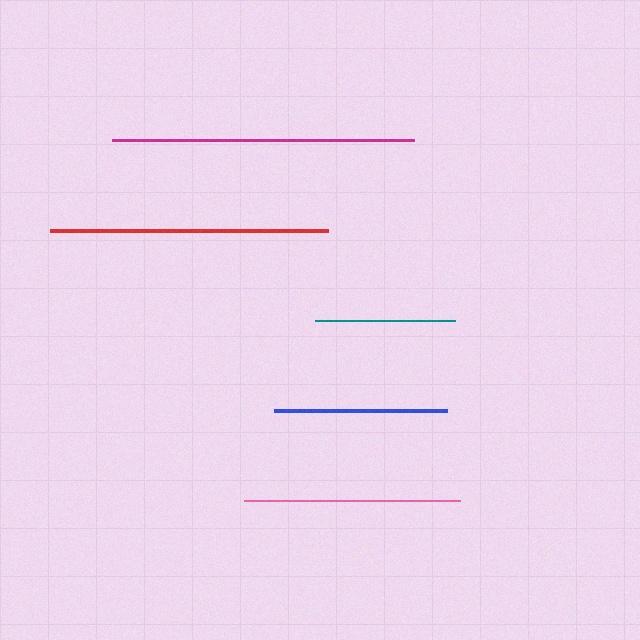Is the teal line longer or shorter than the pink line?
The pink line is longer than the teal line.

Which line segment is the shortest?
The teal line is the shortest at approximately 141 pixels.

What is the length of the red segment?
The red segment is approximately 278 pixels long.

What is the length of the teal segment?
The teal segment is approximately 141 pixels long.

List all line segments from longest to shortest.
From longest to shortest: magenta, red, pink, blue, teal.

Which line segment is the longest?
The magenta line is the longest at approximately 302 pixels.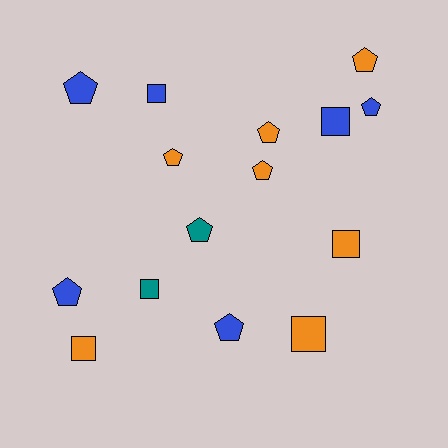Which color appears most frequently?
Orange, with 7 objects.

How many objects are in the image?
There are 15 objects.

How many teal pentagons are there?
There is 1 teal pentagon.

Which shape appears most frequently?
Pentagon, with 9 objects.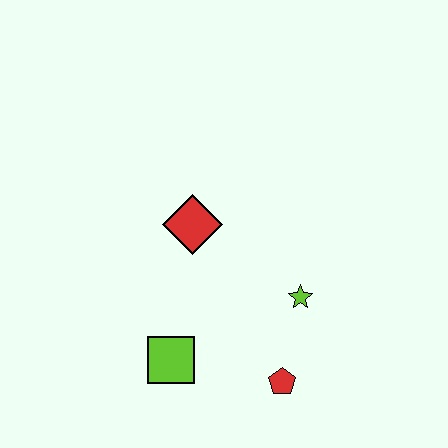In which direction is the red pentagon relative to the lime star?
The red pentagon is below the lime star.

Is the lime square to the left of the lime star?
Yes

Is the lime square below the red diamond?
Yes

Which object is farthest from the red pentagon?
The red diamond is farthest from the red pentagon.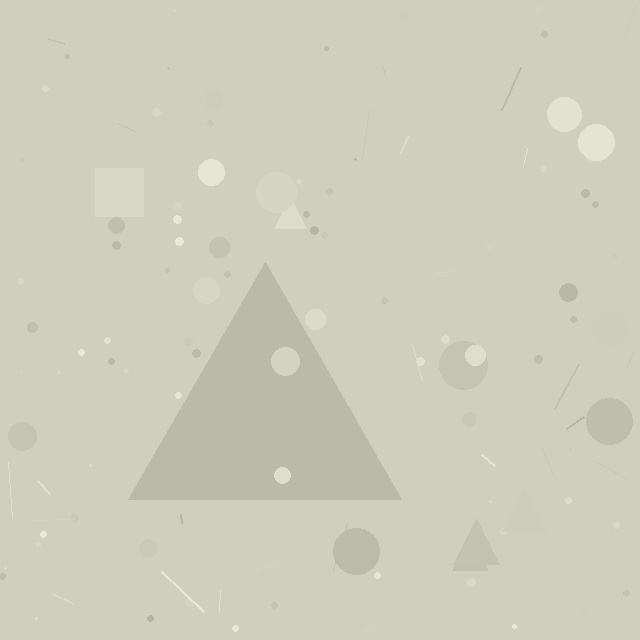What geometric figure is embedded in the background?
A triangle is embedded in the background.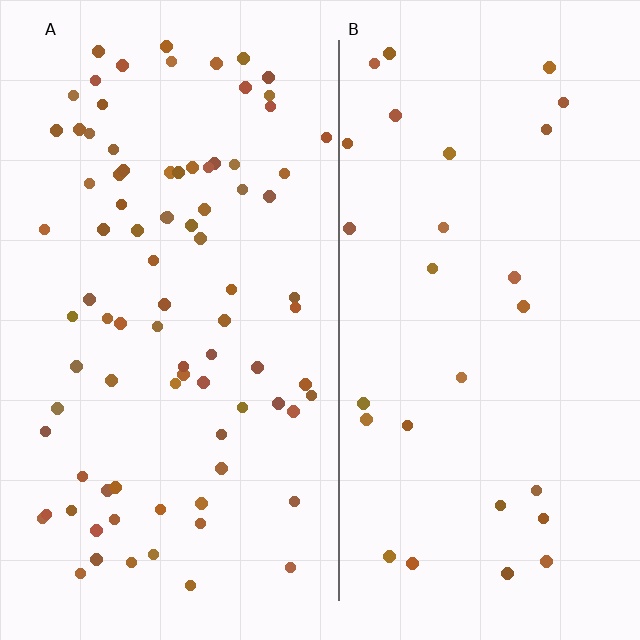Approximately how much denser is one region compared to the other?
Approximately 3.1× — region A over region B.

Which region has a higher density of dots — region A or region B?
A (the left).